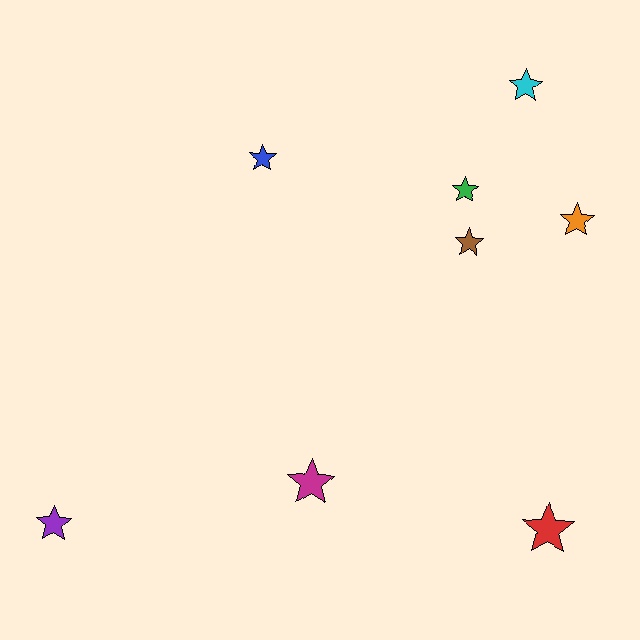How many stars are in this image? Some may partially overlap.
There are 8 stars.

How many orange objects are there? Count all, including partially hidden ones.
There is 1 orange object.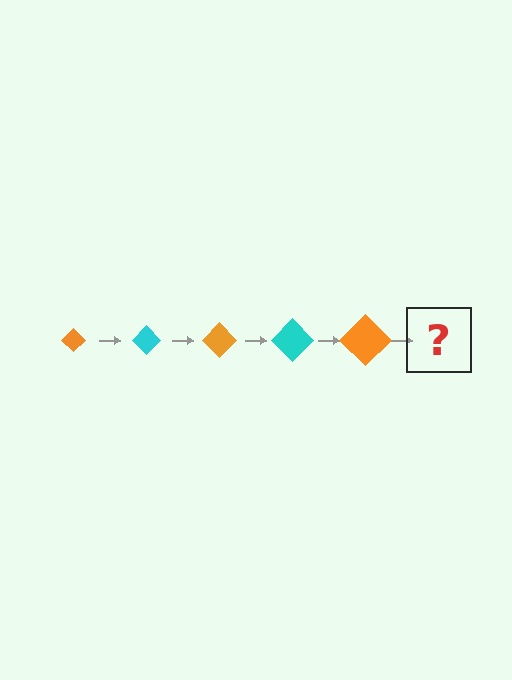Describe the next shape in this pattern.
It should be a cyan diamond, larger than the previous one.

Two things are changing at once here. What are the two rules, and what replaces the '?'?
The two rules are that the diamond grows larger each step and the color cycles through orange and cyan. The '?' should be a cyan diamond, larger than the previous one.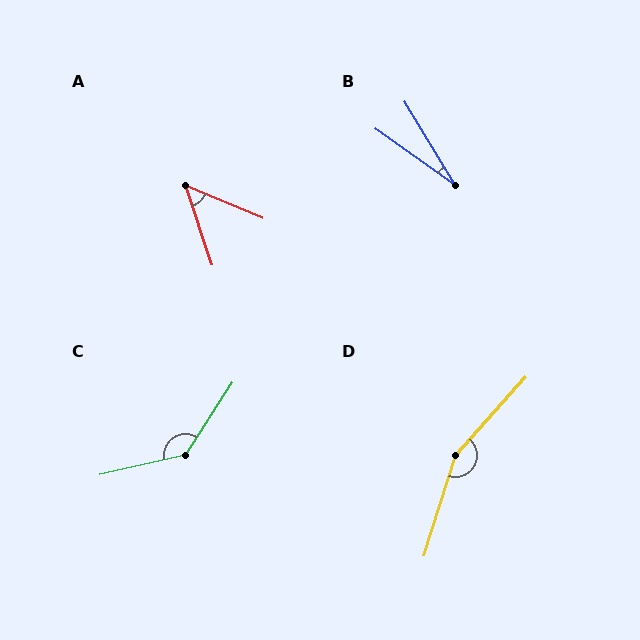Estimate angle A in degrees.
Approximately 49 degrees.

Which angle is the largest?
D, at approximately 155 degrees.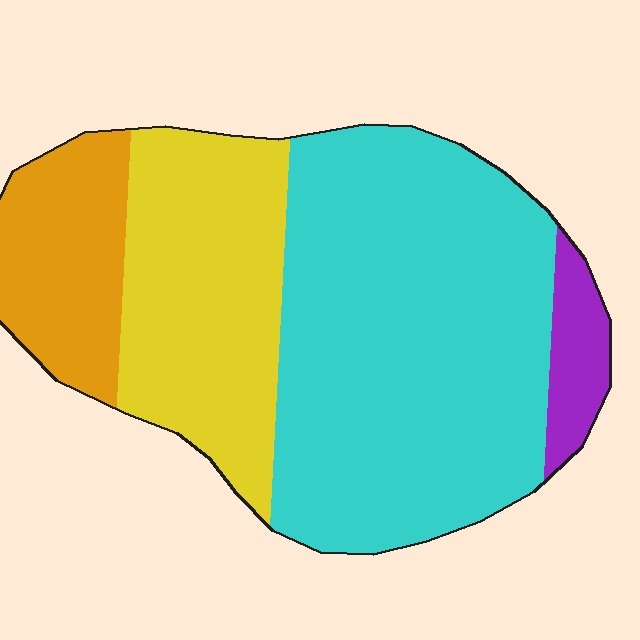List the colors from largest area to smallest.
From largest to smallest: cyan, yellow, orange, purple.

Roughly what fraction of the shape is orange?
Orange takes up about one eighth (1/8) of the shape.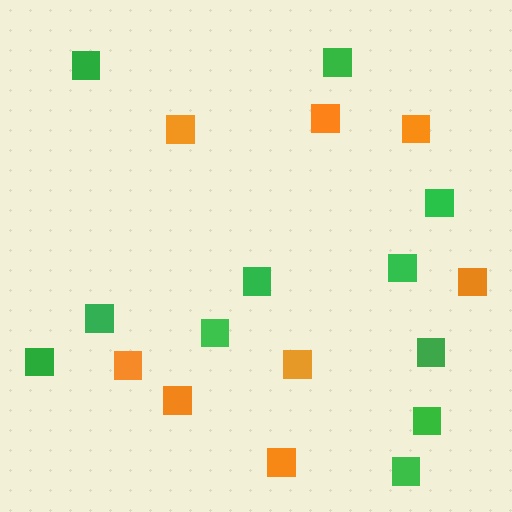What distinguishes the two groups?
There are 2 groups: one group of green squares (11) and one group of orange squares (8).